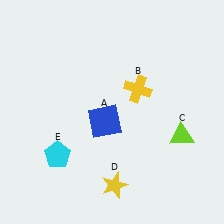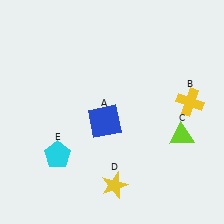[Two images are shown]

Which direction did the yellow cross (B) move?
The yellow cross (B) moved right.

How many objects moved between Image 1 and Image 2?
1 object moved between the two images.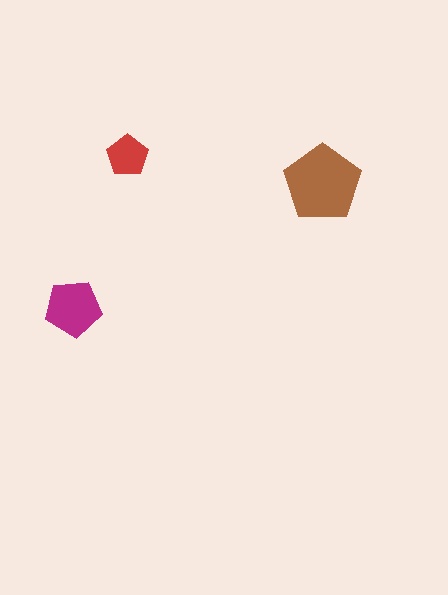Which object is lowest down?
The magenta pentagon is bottommost.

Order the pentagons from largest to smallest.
the brown one, the magenta one, the red one.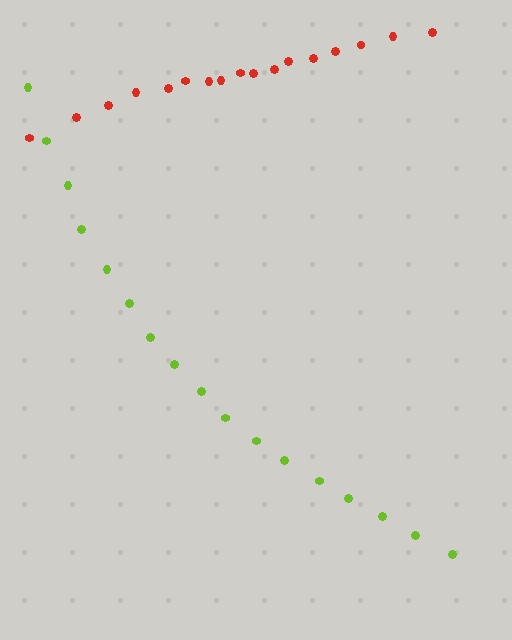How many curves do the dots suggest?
There are 2 distinct paths.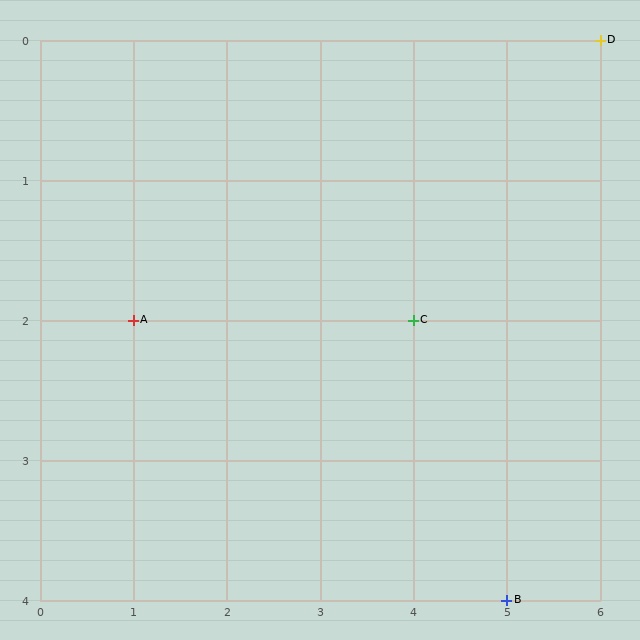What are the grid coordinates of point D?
Point D is at grid coordinates (6, 0).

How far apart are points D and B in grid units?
Points D and B are 1 column and 4 rows apart (about 4.1 grid units diagonally).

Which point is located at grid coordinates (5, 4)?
Point B is at (5, 4).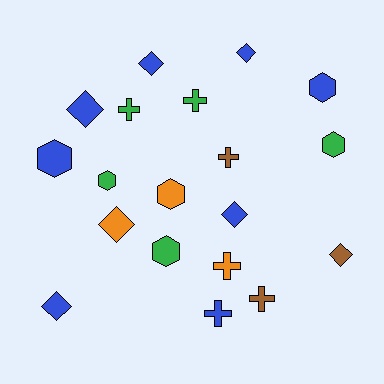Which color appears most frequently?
Blue, with 8 objects.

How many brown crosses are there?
There are 2 brown crosses.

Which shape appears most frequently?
Diamond, with 7 objects.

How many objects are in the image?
There are 19 objects.